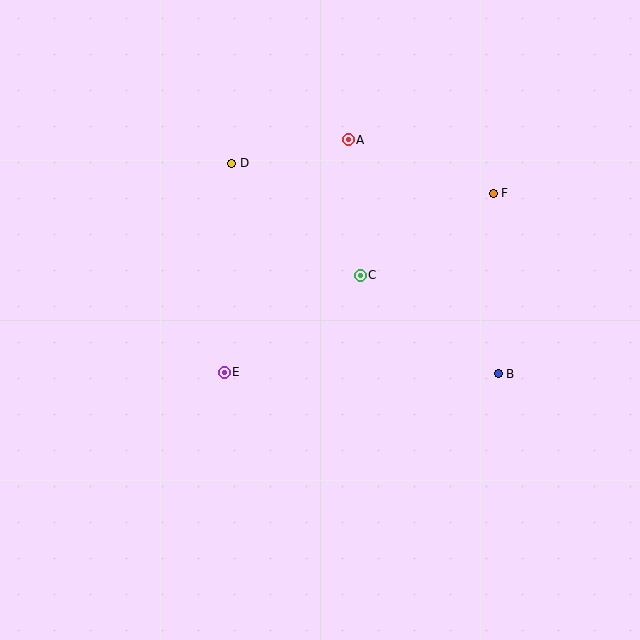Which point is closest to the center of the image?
Point C at (360, 275) is closest to the center.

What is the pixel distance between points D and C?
The distance between D and C is 171 pixels.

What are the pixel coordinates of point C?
Point C is at (360, 275).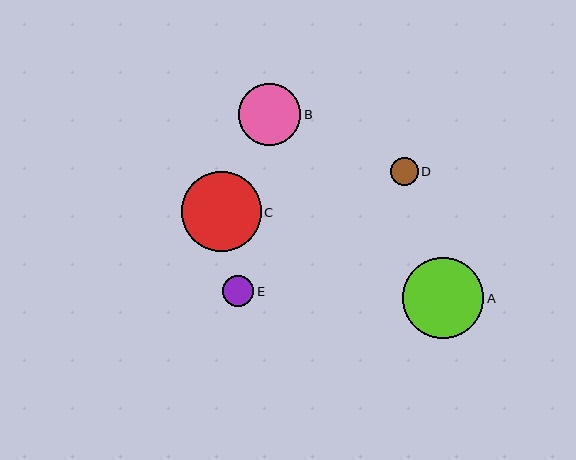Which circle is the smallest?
Circle D is the smallest with a size of approximately 28 pixels.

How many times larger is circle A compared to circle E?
Circle A is approximately 2.6 times the size of circle E.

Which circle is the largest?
Circle A is the largest with a size of approximately 81 pixels.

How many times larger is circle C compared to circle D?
Circle C is approximately 2.9 times the size of circle D.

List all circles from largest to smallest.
From largest to smallest: A, C, B, E, D.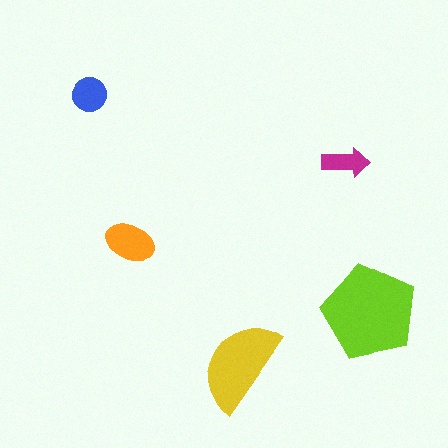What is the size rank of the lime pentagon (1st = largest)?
1st.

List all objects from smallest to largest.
The magenta arrow, the blue circle, the orange ellipse, the yellow semicircle, the lime pentagon.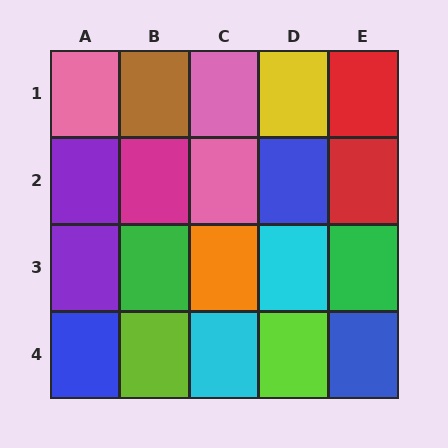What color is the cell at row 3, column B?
Green.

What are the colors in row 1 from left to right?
Pink, brown, pink, yellow, red.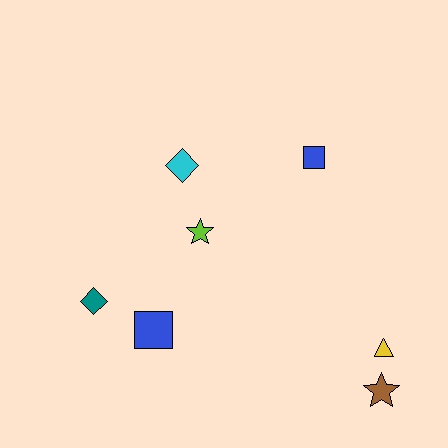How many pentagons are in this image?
There are no pentagons.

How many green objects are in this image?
There are no green objects.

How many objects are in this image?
There are 7 objects.